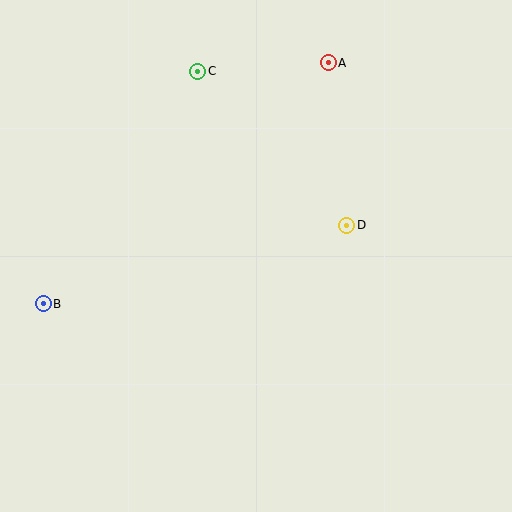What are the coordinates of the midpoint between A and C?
The midpoint between A and C is at (263, 67).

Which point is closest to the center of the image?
Point D at (347, 225) is closest to the center.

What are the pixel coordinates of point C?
Point C is at (198, 71).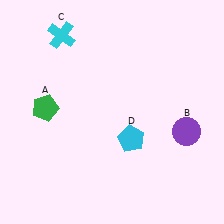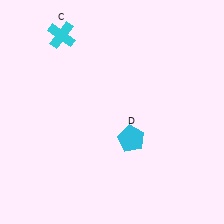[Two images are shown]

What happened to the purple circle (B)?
The purple circle (B) was removed in Image 2. It was in the bottom-right area of Image 1.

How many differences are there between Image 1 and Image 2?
There are 2 differences between the two images.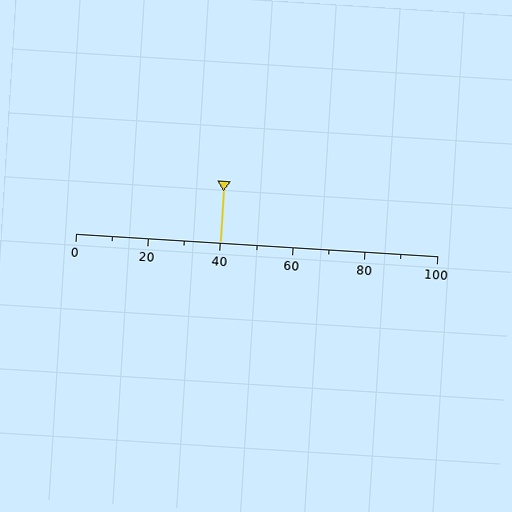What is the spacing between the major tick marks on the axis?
The major ticks are spaced 20 apart.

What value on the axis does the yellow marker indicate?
The marker indicates approximately 40.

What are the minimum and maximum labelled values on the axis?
The axis runs from 0 to 100.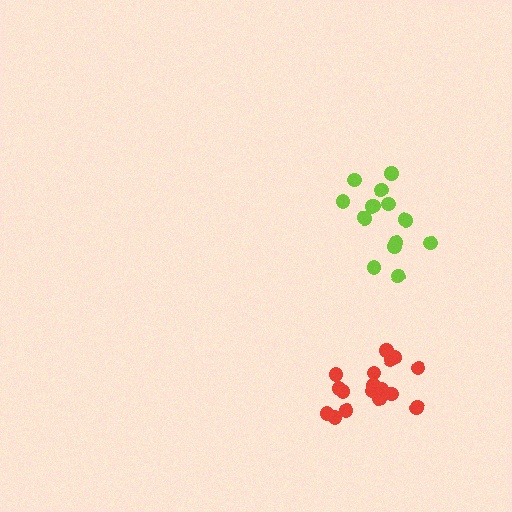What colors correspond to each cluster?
The clusters are colored: lime, red.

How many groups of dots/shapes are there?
There are 2 groups.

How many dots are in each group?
Group 1: 14 dots, Group 2: 18 dots (32 total).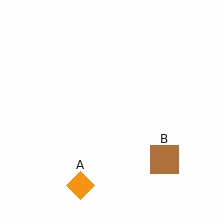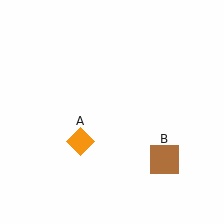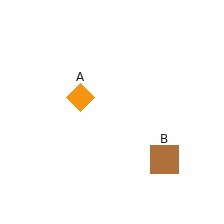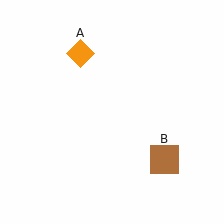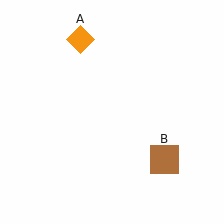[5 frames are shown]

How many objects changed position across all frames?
1 object changed position: orange diamond (object A).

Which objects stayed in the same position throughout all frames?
Brown square (object B) remained stationary.